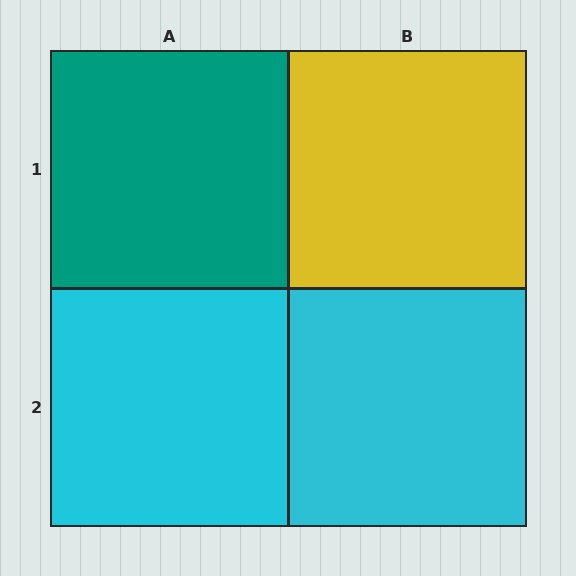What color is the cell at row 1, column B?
Yellow.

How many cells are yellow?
1 cell is yellow.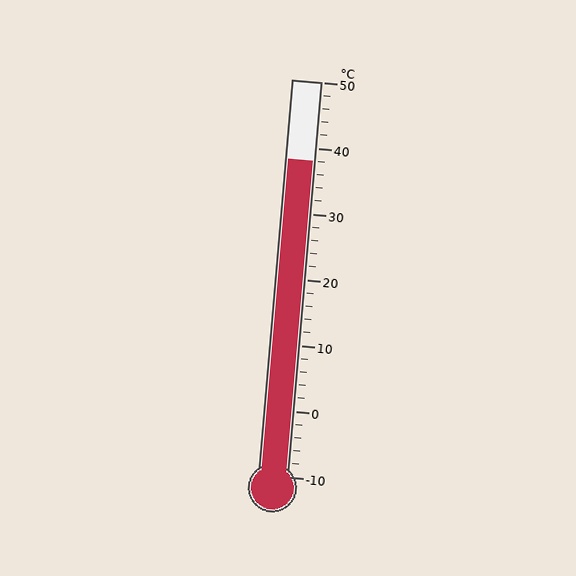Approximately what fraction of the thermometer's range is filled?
The thermometer is filled to approximately 80% of its range.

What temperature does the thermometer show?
The thermometer shows approximately 38°C.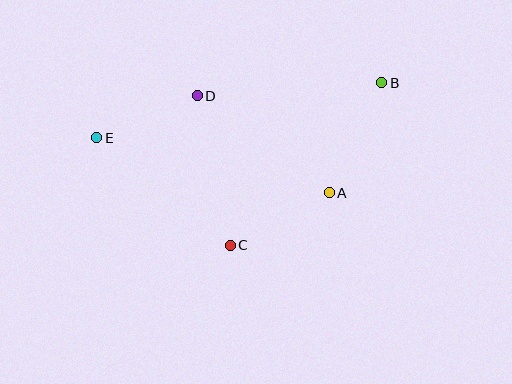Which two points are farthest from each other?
Points B and E are farthest from each other.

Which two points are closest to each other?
Points D and E are closest to each other.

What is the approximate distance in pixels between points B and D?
The distance between B and D is approximately 185 pixels.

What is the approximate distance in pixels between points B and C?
The distance between B and C is approximately 222 pixels.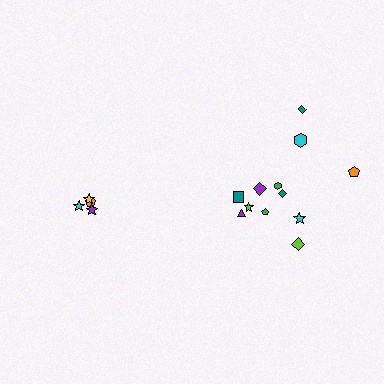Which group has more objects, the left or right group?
The right group.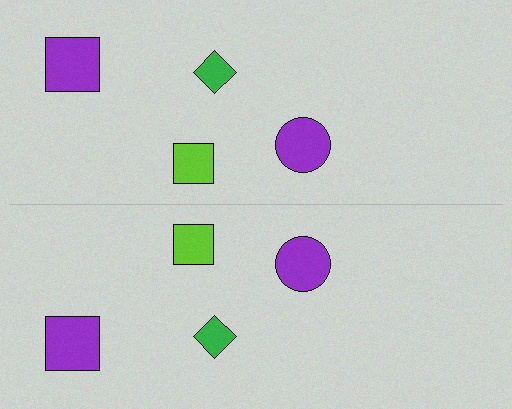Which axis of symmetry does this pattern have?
The pattern has a horizontal axis of symmetry running through the center of the image.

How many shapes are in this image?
There are 8 shapes in this image.